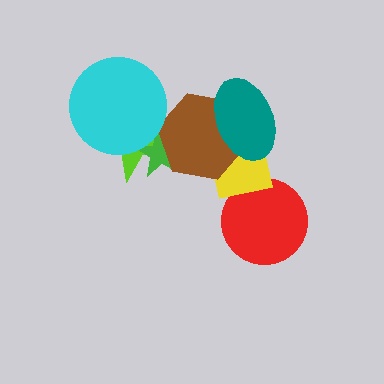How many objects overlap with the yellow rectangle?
3 objects overlap with the yellow rectangle.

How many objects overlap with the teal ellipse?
2 objects overlap with the teal ellipse.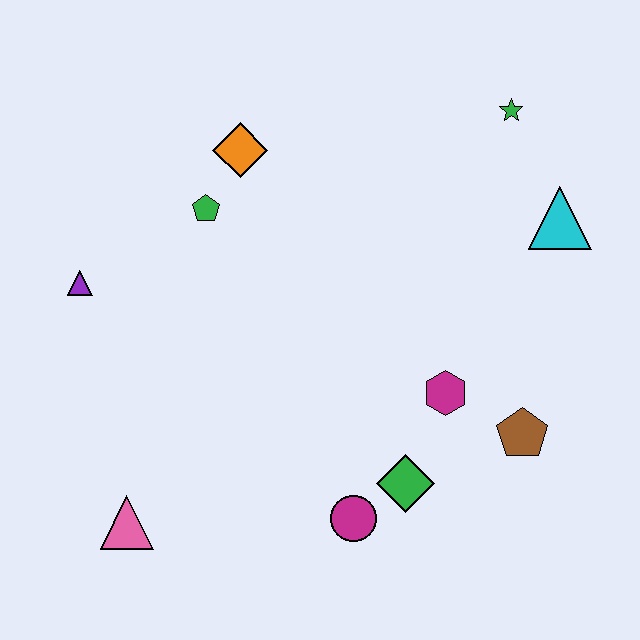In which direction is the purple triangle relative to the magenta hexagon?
The purple triangle is to the left of the magenta hexagon.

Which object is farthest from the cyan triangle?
The pink triangle is farthest from the cyan triangle.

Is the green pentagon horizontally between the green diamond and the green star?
No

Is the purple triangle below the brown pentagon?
No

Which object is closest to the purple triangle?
The green pentagon is closest to the purple triangle.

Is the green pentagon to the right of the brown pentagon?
No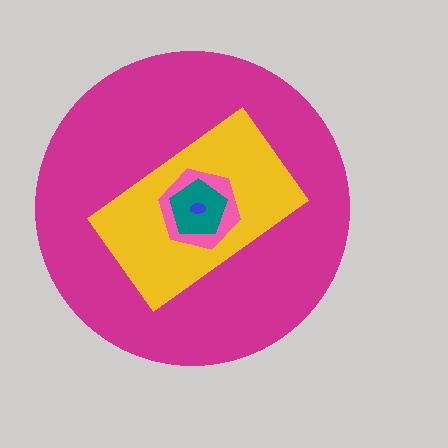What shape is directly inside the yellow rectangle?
The pink hexagon.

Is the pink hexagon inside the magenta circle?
Yes.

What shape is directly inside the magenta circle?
The yellow rectangle.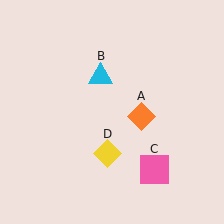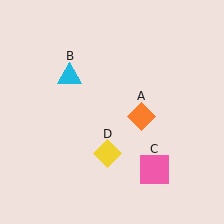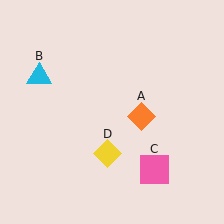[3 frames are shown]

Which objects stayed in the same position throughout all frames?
Orange diamond (object A) and pink square (object C) and yellow diamond (object D) remained stationary.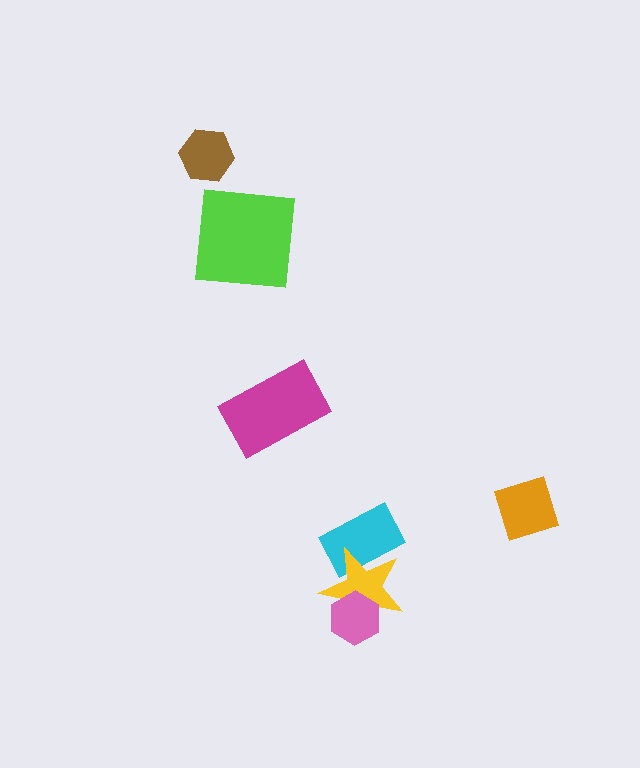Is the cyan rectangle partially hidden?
Yes, it is partially covered by another shape.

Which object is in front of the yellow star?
The pink hexagon is in front of the yellow star.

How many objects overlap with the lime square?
0 objects overlap with the lime square.